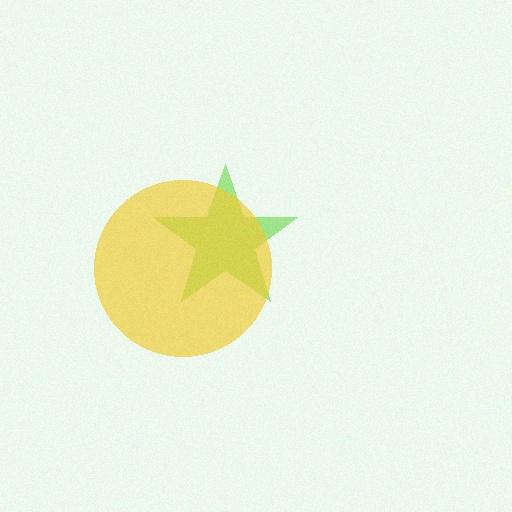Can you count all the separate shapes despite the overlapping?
Yes, there are 2 separate shapes.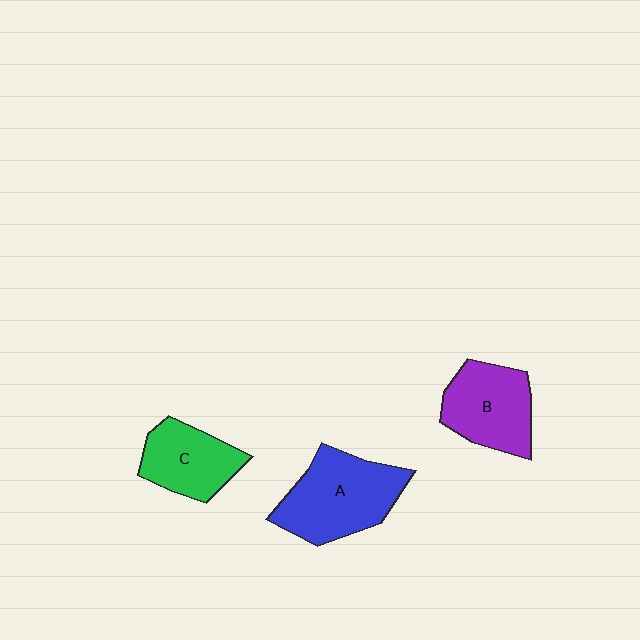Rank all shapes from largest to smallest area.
From largest to smallest: A (blue), B (purple), C (green).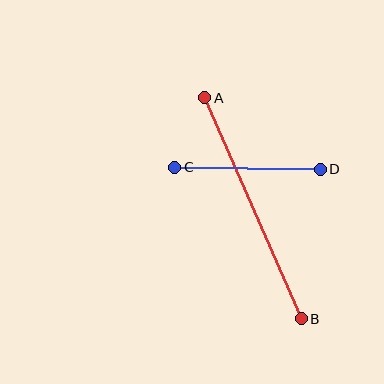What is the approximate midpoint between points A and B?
The midpoint is at approximately (253, 208) pixels.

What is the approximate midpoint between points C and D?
The midpoint is at approximately (248, 168) pixels.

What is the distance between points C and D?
The distance is approximately 146 pixels.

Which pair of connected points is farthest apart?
Points A and B are farthest apart.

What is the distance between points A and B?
The distance is approximately 241 pixels.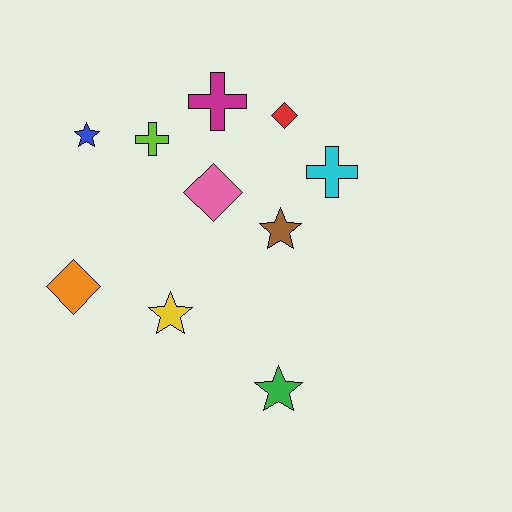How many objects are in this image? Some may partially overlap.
There are 10 objects.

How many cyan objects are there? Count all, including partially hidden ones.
There is 1 cyan object.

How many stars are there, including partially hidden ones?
There are 4 stars.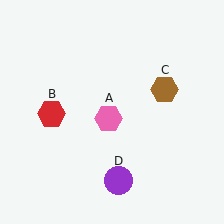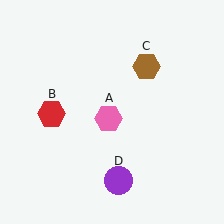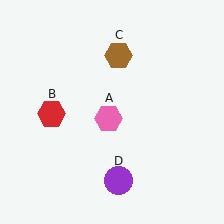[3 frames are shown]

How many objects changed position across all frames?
1 object changed position: brown hexagon (object C).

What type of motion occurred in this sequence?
The brown hexagon (object C) rotated counterclockwise around the center of the scene.